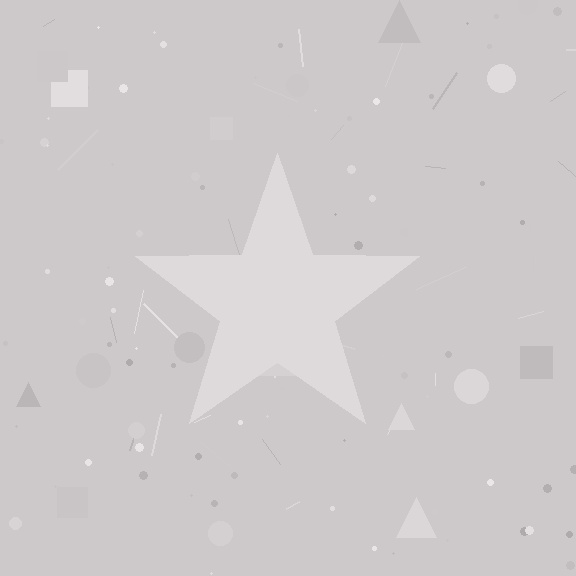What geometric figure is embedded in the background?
A star is embedded in the background.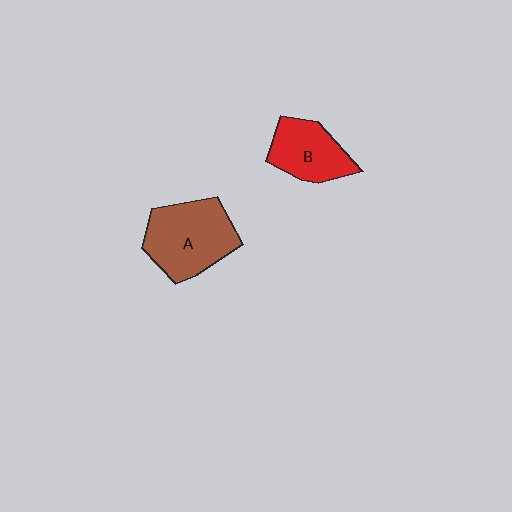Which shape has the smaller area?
Shape B (red).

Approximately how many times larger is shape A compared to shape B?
Approximately 1.4 times.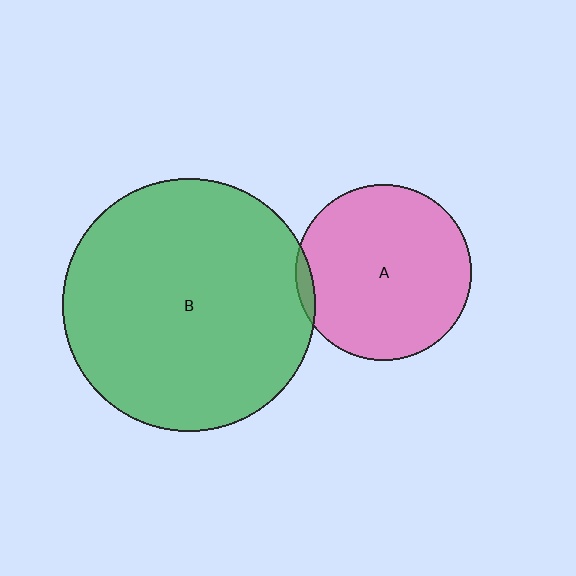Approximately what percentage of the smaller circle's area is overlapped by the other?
Approximately 5%.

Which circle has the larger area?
Circle B (green).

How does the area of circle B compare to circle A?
Approximately 2.1 times.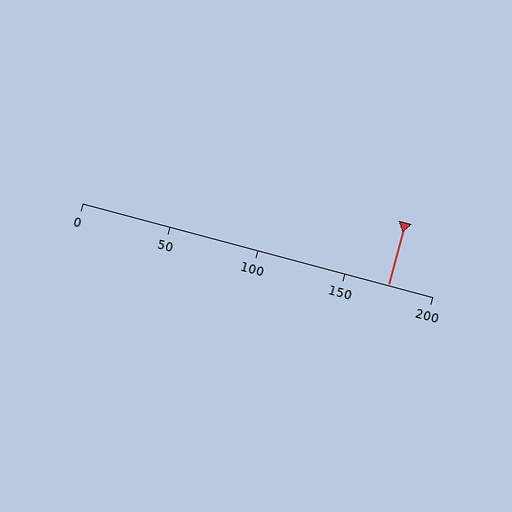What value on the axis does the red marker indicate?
The marker indicates approximately 175.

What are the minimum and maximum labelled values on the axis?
The axis runs from 0 to 200.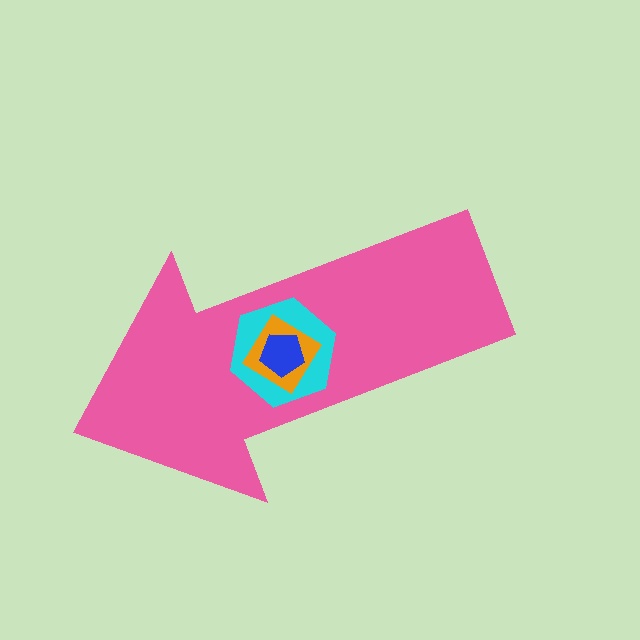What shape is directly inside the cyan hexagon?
The orange diamond.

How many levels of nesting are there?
4.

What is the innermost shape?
The blue pentagon.